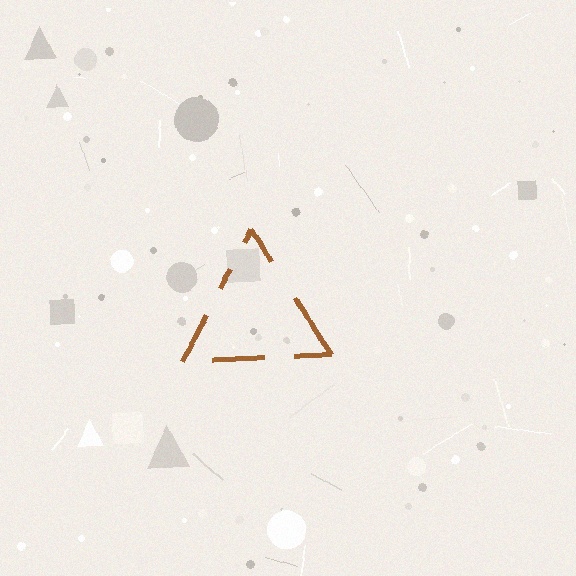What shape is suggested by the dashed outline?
The dashed outline suggests a triangle.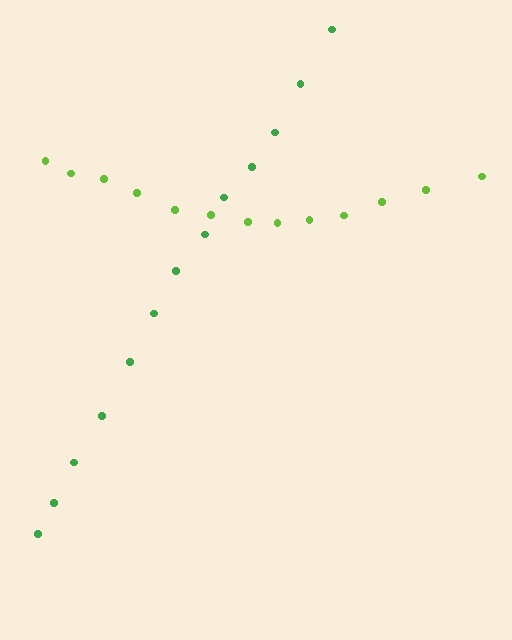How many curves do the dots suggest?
There are 2 distinct paths.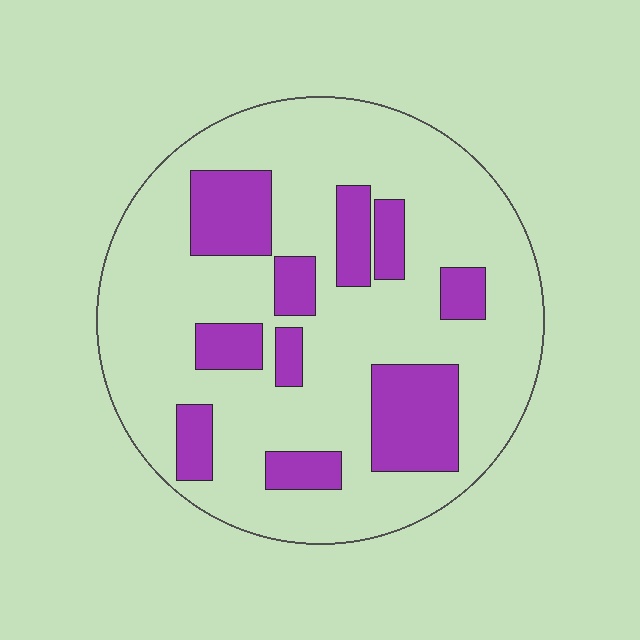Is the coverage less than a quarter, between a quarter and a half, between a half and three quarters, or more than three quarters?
Less than a quarter.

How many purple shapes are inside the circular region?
10.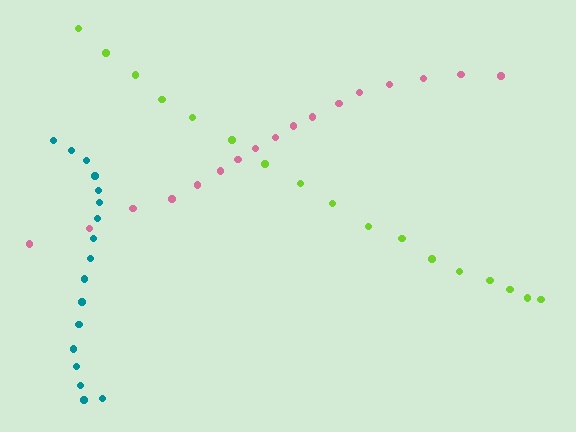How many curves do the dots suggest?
There are 3 distinct paths.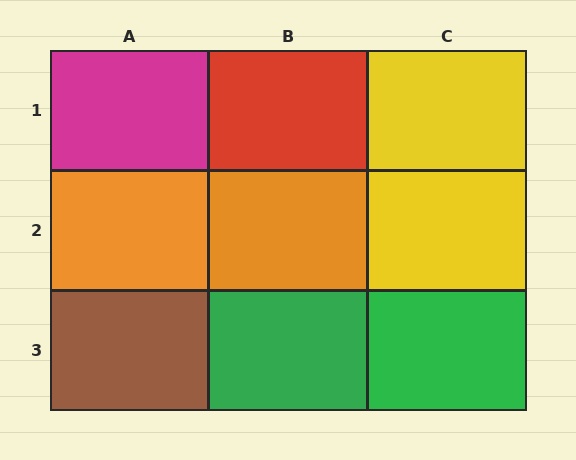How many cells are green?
2 cells are green.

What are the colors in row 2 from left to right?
Orange, orange, yellow.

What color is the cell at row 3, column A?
Brown.